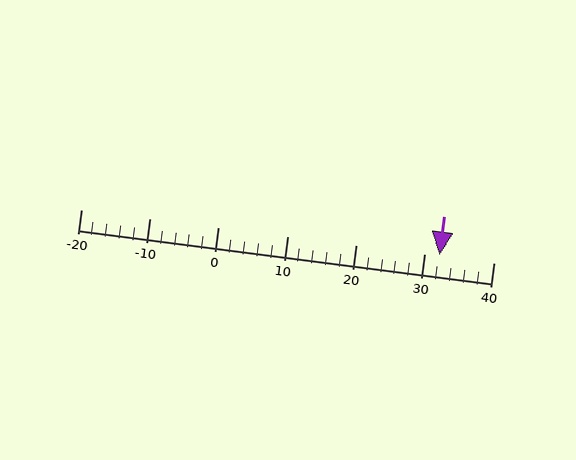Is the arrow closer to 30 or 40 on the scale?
The arrow is closer to 30.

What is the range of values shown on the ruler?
The ruler shows values from -20 to 40.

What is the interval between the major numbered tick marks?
The major tick marks are spaced 10 units apart.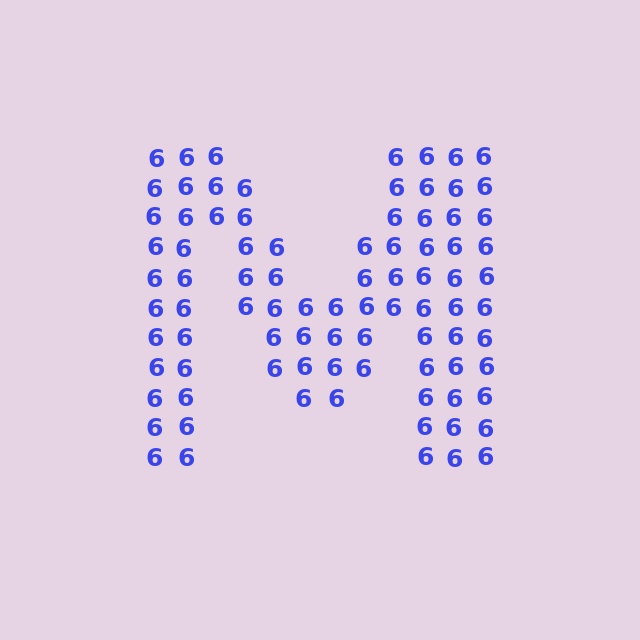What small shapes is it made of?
It is made of small digit 6's.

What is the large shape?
The large shape is the letter M.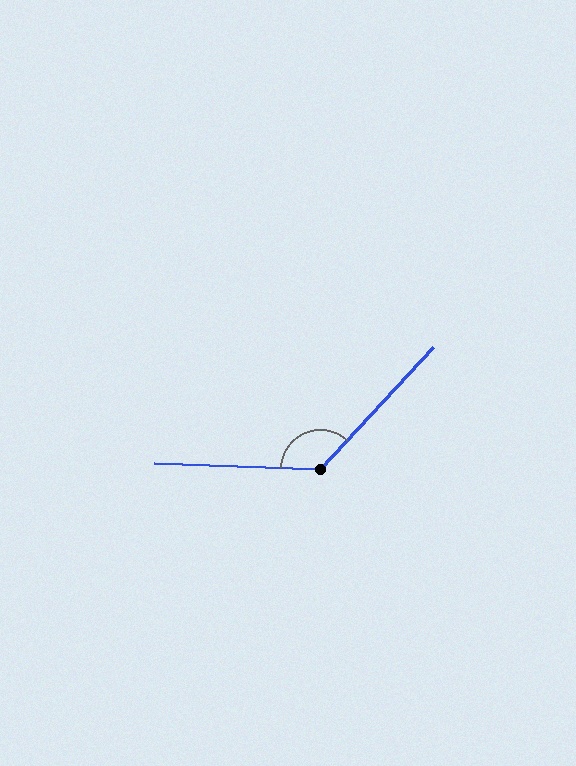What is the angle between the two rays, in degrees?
Approximately 131 degrees.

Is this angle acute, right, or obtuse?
It is obtuse.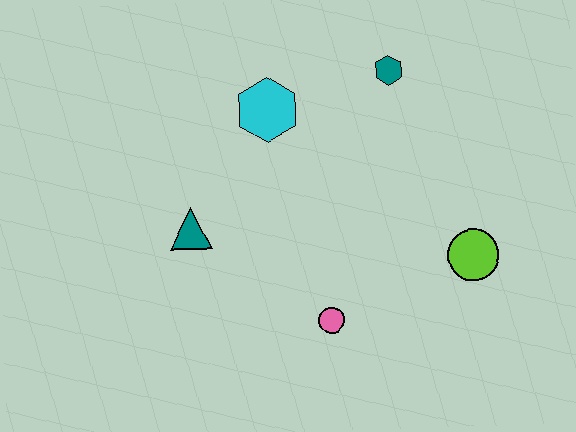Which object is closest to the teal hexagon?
The cyan hexagon is closest to the teal hexagon.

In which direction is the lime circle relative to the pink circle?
The lime circle is to the right of the pink circle.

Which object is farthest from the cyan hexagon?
The lime circle is farthest from the cyan hexagon.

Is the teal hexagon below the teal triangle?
No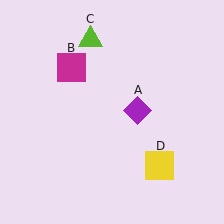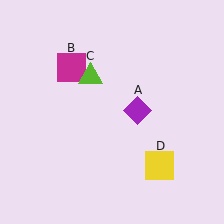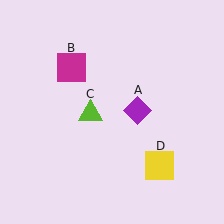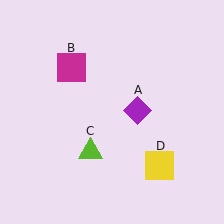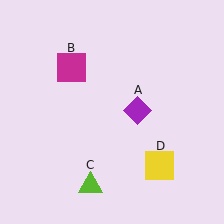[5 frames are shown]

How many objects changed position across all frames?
1 object changed position: lime triangle (object C).